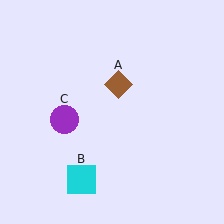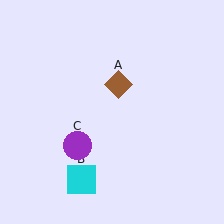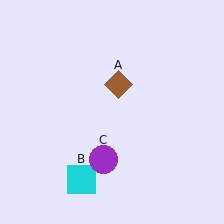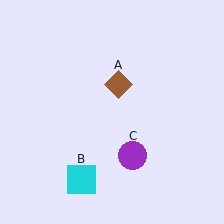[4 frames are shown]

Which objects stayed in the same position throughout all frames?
Brown diamond (object A) and cyan square (object B) remained stationary.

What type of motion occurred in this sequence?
The purple circle (object C) rotated counterclockwise around the center of the scene.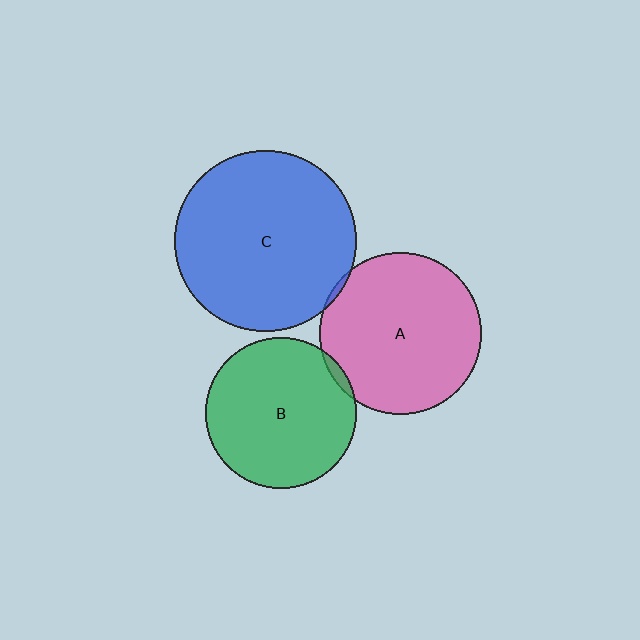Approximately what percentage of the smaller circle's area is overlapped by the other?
Approximately 5%.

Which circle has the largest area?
Circle C (blue).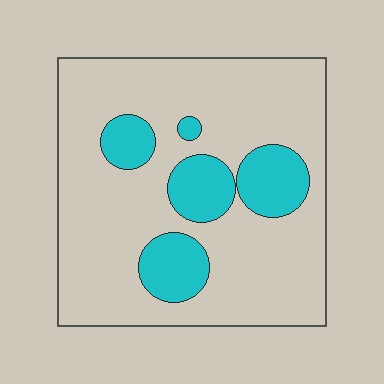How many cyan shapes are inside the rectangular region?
5.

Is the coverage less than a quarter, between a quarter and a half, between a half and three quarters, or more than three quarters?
Less than a quarter.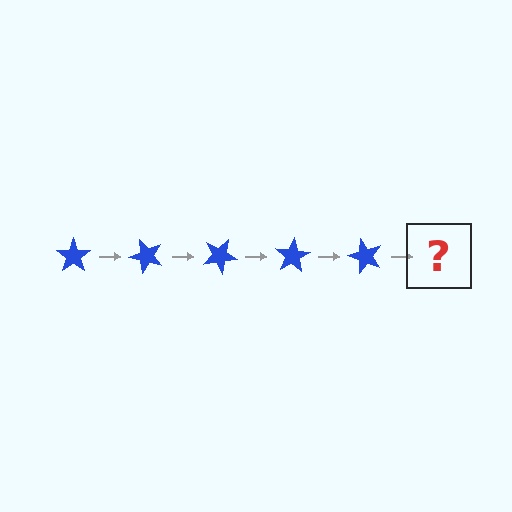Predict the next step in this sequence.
The next step is a blue star rotated 250 degrees.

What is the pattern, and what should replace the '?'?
The pattern is that the star rotates 50 degrees each step. The '?' should be a blue star rotated 250 degrees.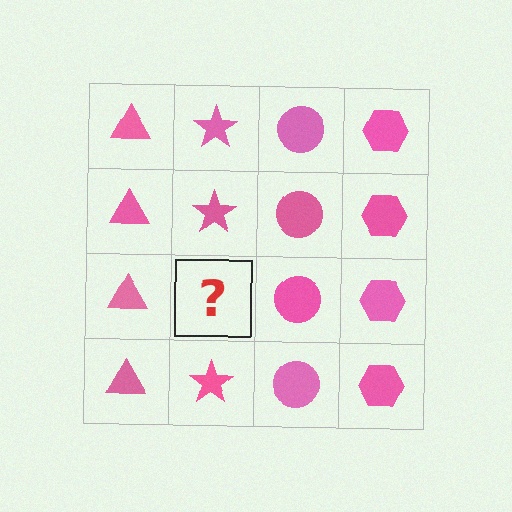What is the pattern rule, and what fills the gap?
The rule is that each column has a consistent shape. The gap should be filled with a pink star.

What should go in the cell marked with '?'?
The missing cell should contain a pink star.